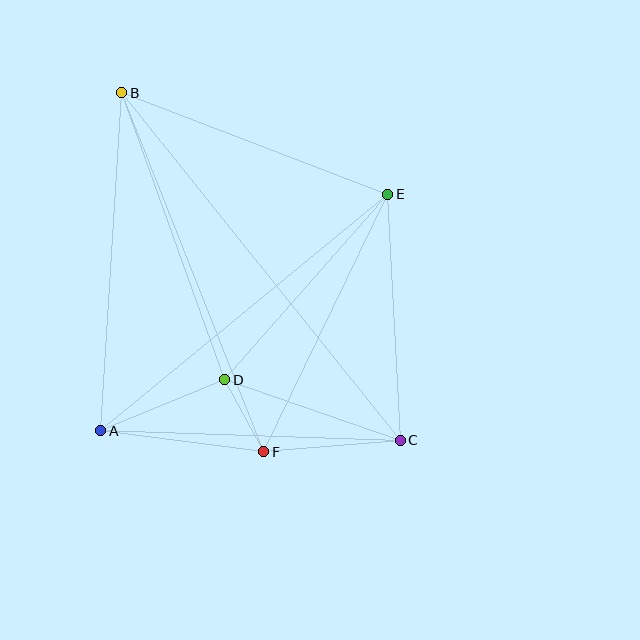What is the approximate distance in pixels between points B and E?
The distance between B and E is approximately 285 pixels.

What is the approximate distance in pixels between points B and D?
The distance between B and D is approximately 305 pixels.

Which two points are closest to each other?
Points D and F are closest to each other.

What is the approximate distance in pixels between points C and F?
The distance between C and F is approximately 137 pixels.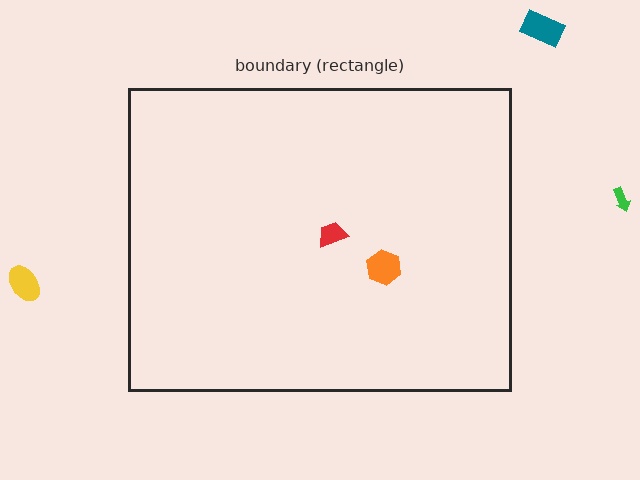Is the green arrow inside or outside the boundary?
Outside.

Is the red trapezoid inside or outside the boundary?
Inside.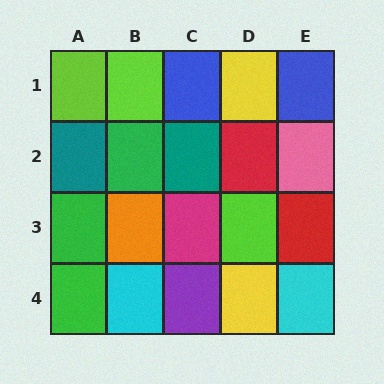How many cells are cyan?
2 cells are cyan.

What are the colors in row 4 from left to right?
Green, cyan, purple, yellow, cyan.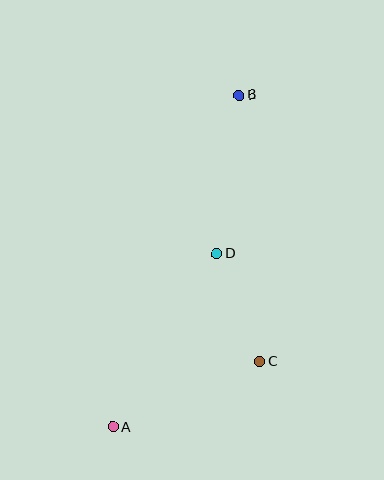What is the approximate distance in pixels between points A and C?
The distance between A and C is approximately 161 pixels.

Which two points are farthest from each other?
Points A and B are farthest from each other.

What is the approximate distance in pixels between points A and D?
The distance between A and D is approximately 202 pixels.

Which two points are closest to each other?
Points C and D are closest to each other.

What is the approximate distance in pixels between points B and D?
The distance between B and D is approximately 160 pixels.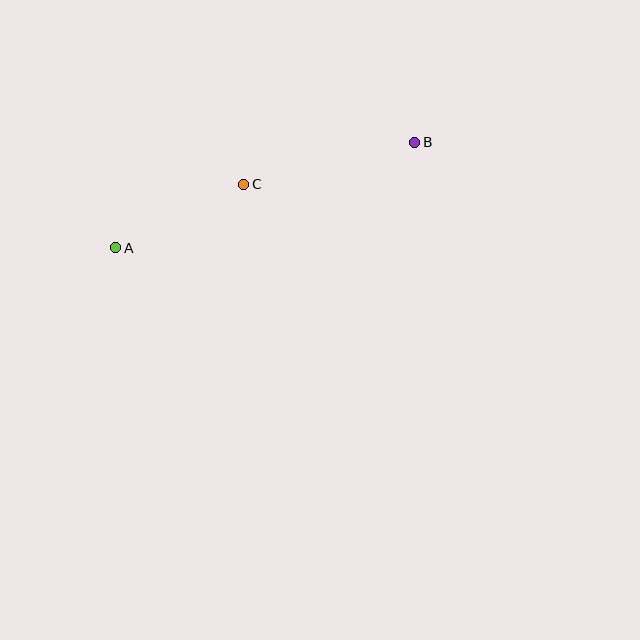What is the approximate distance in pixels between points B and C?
The distance between B and C is approximately 176 pixels.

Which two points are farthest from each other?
Points A and B are farthest from each other.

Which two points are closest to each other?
Points A and C are closest to each other.